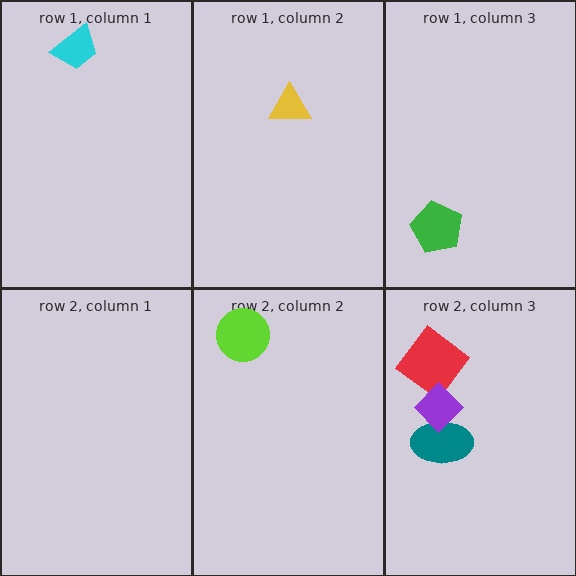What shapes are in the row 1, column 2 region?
The yellow triangle.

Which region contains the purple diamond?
The row 2, column 3 region.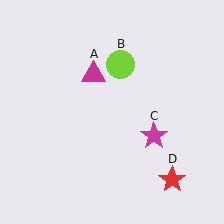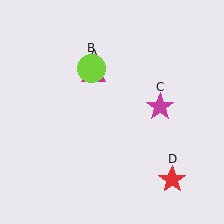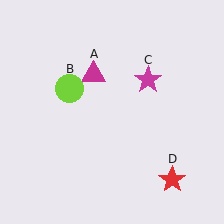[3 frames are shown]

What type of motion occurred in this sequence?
The lime circle (object B), magenta star (object C) rotated counterclockwise around the center of the scene.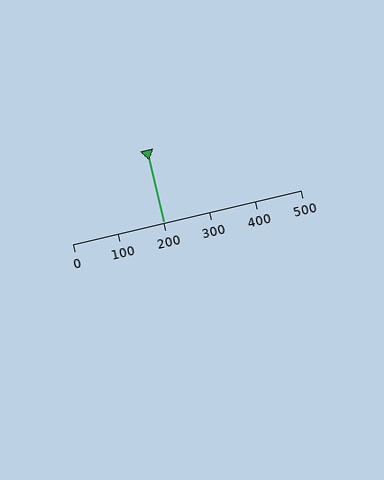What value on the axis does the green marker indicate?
The marker indicates approximately 200.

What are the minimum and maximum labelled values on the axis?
The axis runs from 0 to 500.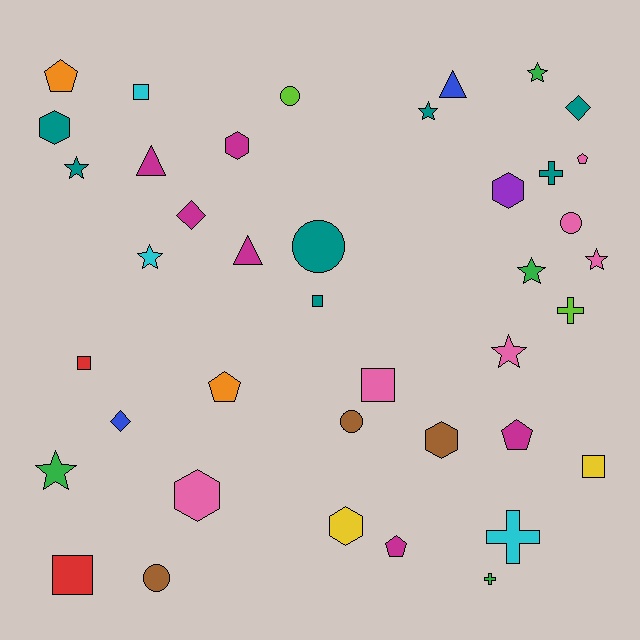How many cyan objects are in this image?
There are 3 cyan objects.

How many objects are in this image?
There are 40 objects.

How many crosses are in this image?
There are 4 crosses.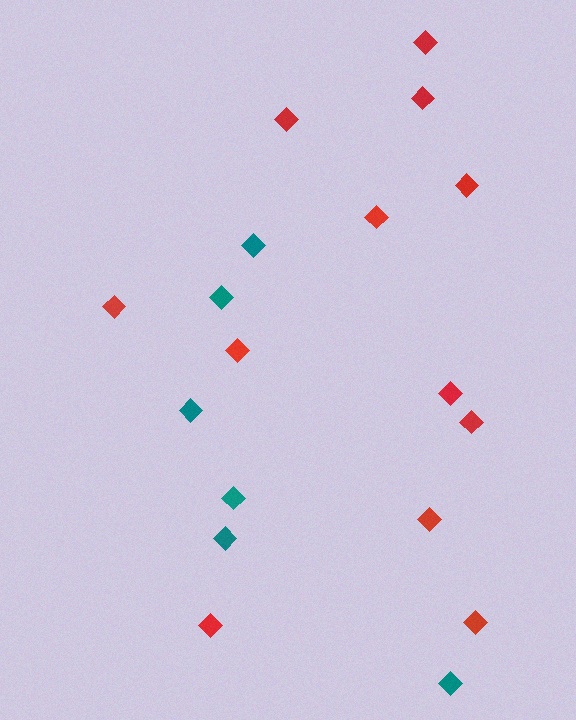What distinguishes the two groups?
There are 2 groups: one group of red diamonds (12) and one group of teal diamonds (6).